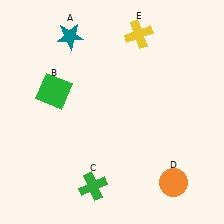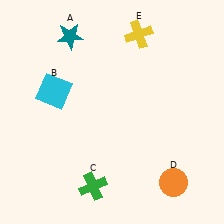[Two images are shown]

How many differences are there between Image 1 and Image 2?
There is 1 difference between the two images.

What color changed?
The square (B) changed from green in Image 1 to cyan in Image 2.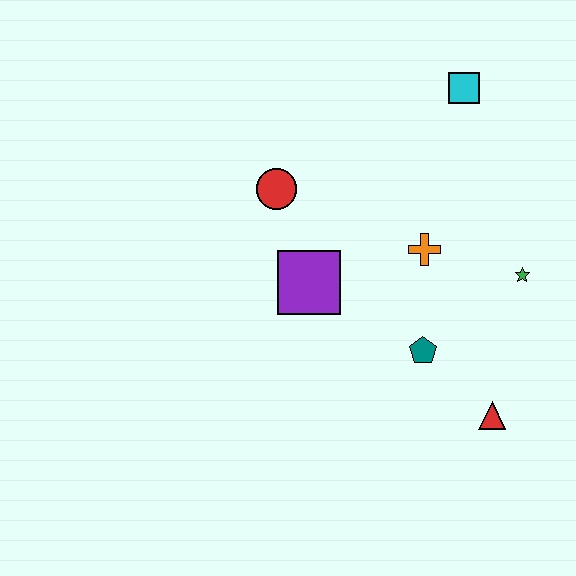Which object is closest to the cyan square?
The orange cross is closest to the cyan square.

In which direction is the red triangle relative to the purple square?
The red triangle is to the right of the purple square.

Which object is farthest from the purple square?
The cyan square is farthest from the purple square.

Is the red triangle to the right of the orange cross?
Yes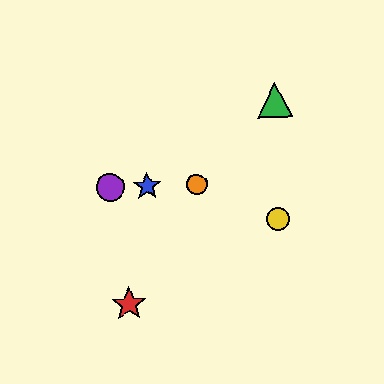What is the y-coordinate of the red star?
The red star is at y≈304.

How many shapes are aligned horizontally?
3 shapes (the blue star, the purple circle, the orange circle) are aligned horizontally.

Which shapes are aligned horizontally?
The blue star, the purple circle, the orange circle are aligned horizontally.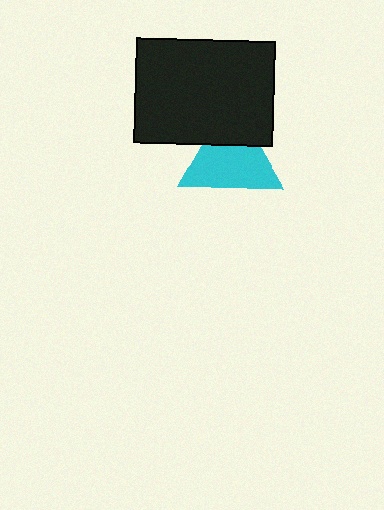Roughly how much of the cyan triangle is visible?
Most of it is visible (roughly 69%).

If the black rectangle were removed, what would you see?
You would see the complete cyan triangle.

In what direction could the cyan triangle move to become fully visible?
The cyan triangle could move down. That would shift it out from behind the black rectangle entirely.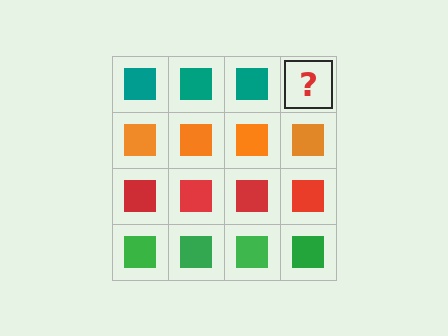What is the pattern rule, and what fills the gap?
The rule is that each row has a consistent color. The gap should be filled with a teal square.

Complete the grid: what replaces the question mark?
The question mark should be replaced with a teal square.